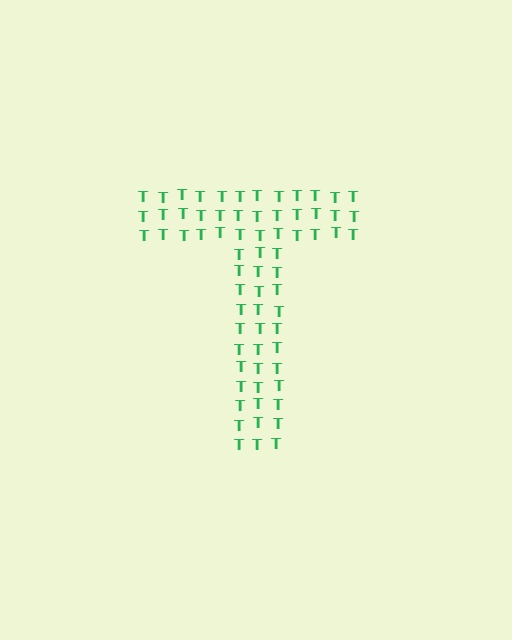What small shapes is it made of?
It is made of small letter T's.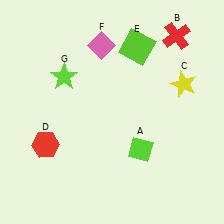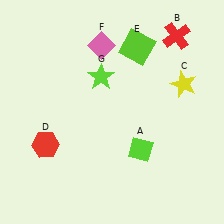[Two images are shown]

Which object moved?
The lime star (G) moved right.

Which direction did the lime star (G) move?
The lime star (G) moved right.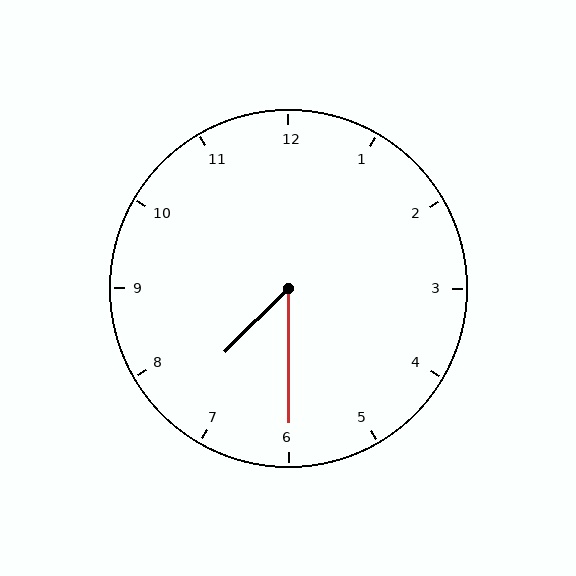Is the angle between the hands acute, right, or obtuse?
It is acute.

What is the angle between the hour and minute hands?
Approximately 45 degrees.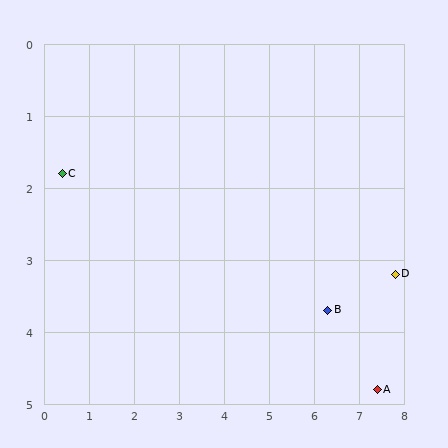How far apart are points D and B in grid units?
Points D and B are about 1.6 grid units apart.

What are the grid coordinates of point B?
Point B is at approximately (6.3, 3.7).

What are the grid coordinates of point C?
Point C is at approximately (0.4, 1.8).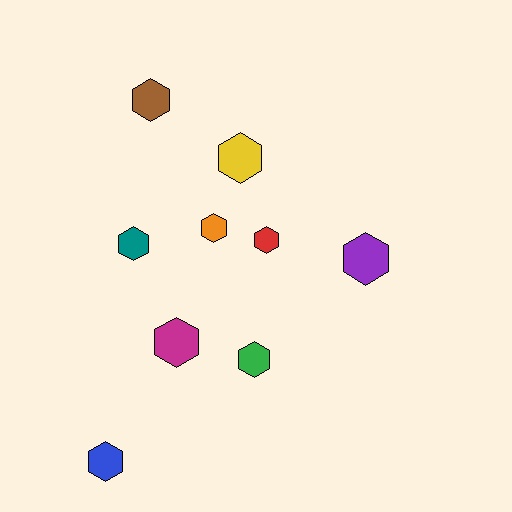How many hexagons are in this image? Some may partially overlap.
There are 9 hexagons.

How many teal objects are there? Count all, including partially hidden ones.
There is 1 teal object.